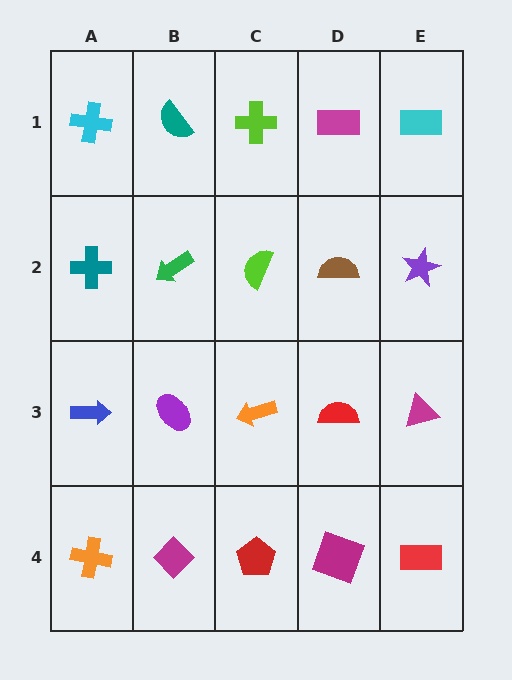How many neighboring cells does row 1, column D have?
3.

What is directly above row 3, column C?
A lime semicircle.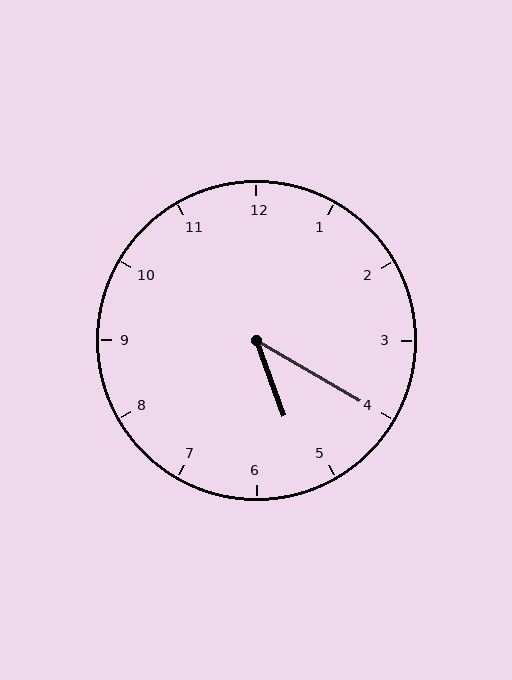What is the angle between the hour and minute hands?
Approximately 40 degrees.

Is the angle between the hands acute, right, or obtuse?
It is acute.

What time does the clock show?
5:20.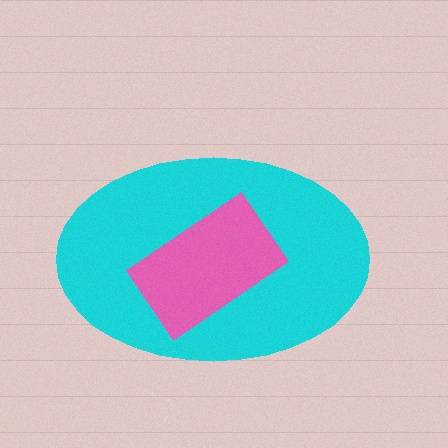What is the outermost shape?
The cyan ellipse.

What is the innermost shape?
The pink rectangle.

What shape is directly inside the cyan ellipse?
The pink rectangle.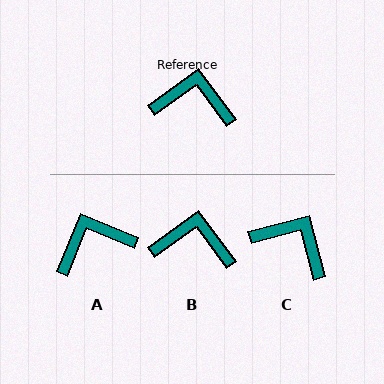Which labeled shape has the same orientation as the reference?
B.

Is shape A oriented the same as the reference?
No, it is off by about 32 degrees.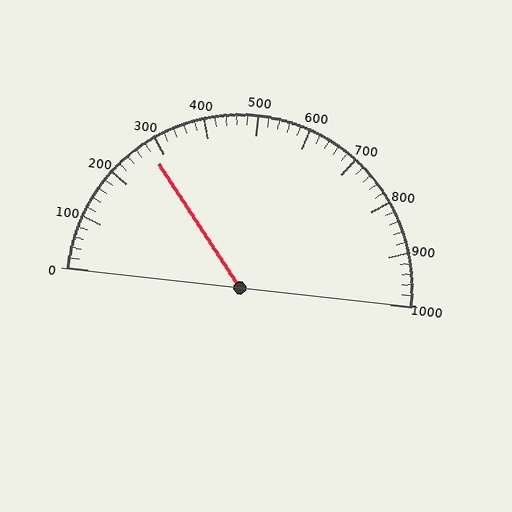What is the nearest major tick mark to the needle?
The nearest major tick mark is 300.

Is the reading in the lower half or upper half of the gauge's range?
The reading is in the lower half of the range (0 to 1000).